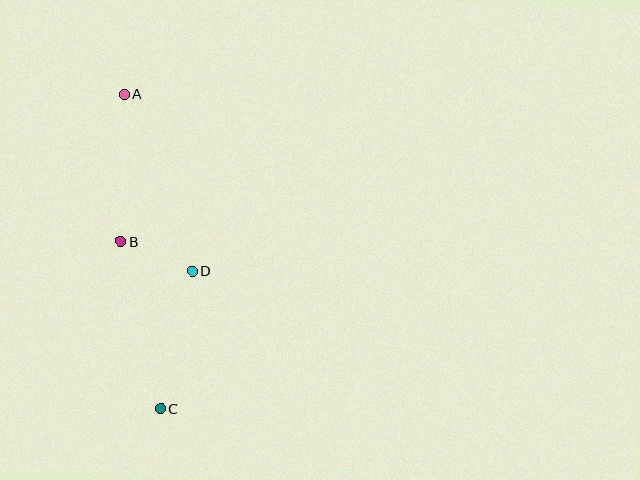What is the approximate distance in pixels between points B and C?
The distance between B and C is approximately 172 pixels.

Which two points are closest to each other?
Points B and D are closest to each other.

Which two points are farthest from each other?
Points A and C are farthest from each other.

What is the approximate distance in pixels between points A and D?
The distance between A and D is approximately 190 pixels.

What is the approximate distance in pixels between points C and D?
The distance between C and D is approximately 141 pixels.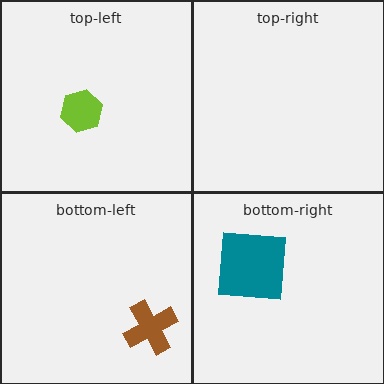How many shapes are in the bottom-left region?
1.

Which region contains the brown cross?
The bottom-left region.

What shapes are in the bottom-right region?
The teal square.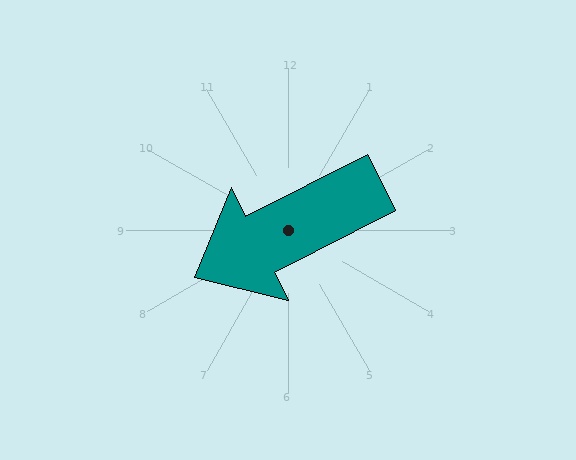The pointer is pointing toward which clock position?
Roughly 8 o'clock.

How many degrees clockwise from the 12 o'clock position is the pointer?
Approximately 243 degrees.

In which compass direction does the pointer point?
Southwest.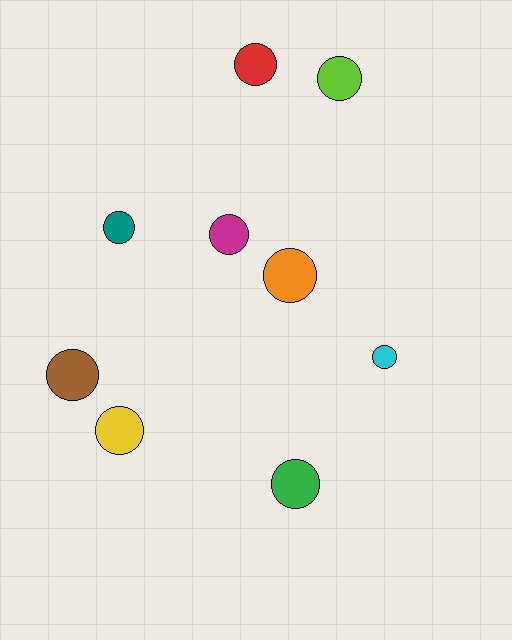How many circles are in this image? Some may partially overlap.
There are 9 circles.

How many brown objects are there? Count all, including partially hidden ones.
There is 1 brown object.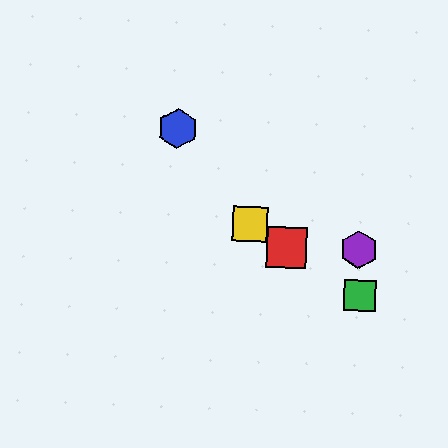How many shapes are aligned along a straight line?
3 shapes (the red square, the green square, the yellow square) are aligned along a straight line.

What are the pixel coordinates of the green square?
The green square is at (360, 295).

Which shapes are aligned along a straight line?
The red square, the green square, the yellow square are aligned along a straight line.